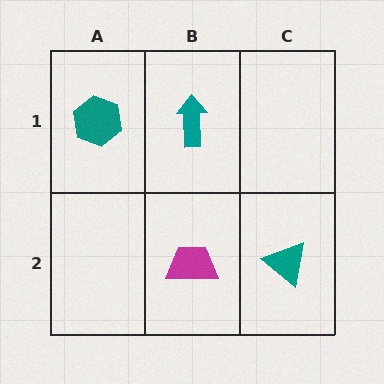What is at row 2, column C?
A teal triangle.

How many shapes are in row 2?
2 shapes.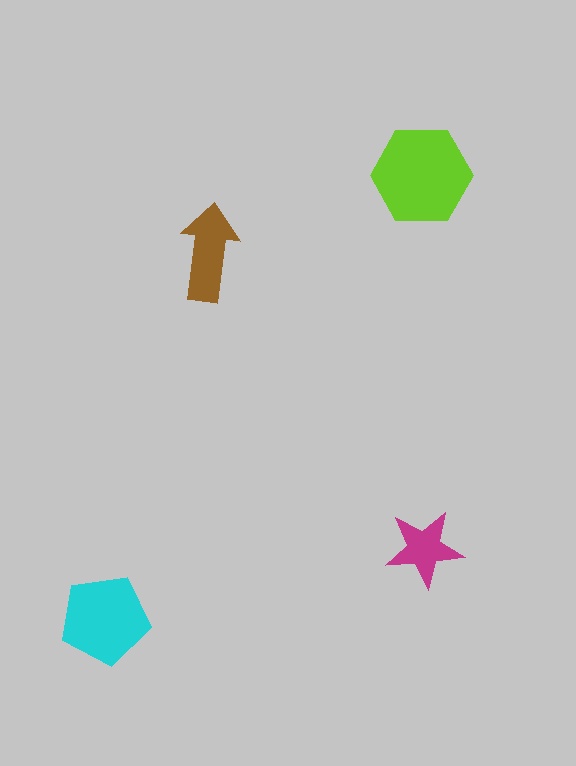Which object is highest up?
The lime hexagon is topmost.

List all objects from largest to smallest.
The lime hexagon, the cyan pentagon, the brown arrow, the magenta star.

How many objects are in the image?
There are 4 objects in the image.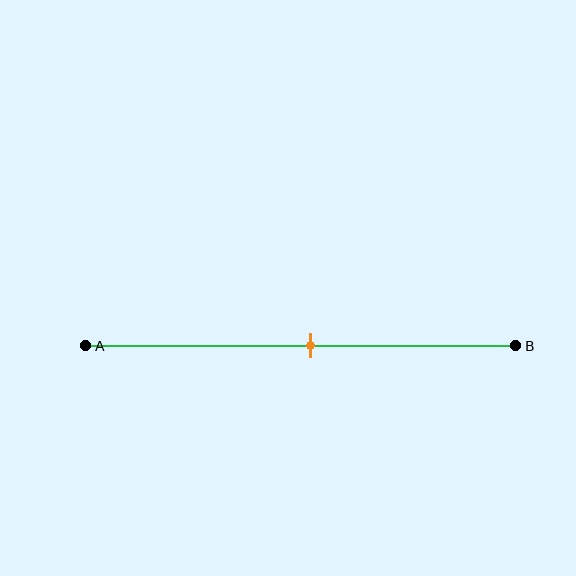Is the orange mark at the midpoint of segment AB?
Yes, the mark is approximately at the midpoint.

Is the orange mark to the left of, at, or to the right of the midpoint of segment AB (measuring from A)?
The orange mark is approximately at the midpoint of segment AB.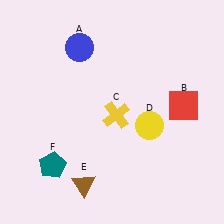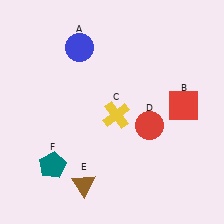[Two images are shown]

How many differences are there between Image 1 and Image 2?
There is 1 difference between the two images.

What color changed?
The circle (D) changed from yellow in Image 1 to red in Image 2.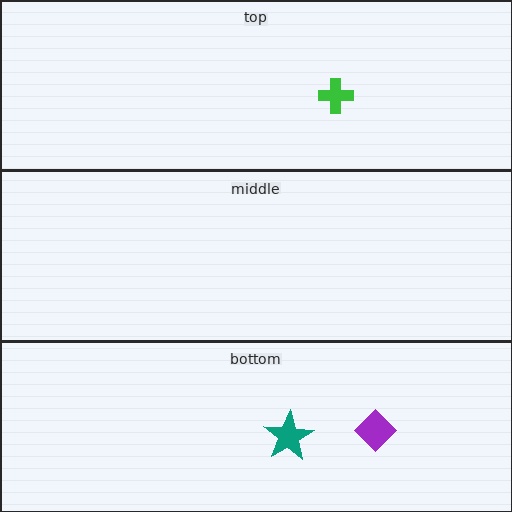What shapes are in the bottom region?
The teal star, the purple diamond.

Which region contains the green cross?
The top region.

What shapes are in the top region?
The green cross.